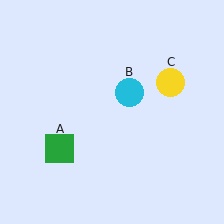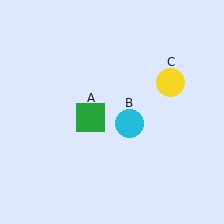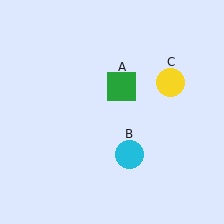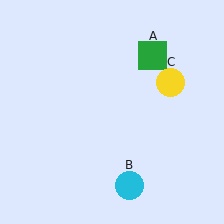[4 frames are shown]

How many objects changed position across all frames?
2 objects changed position: green square (object A), cyan circle (object B).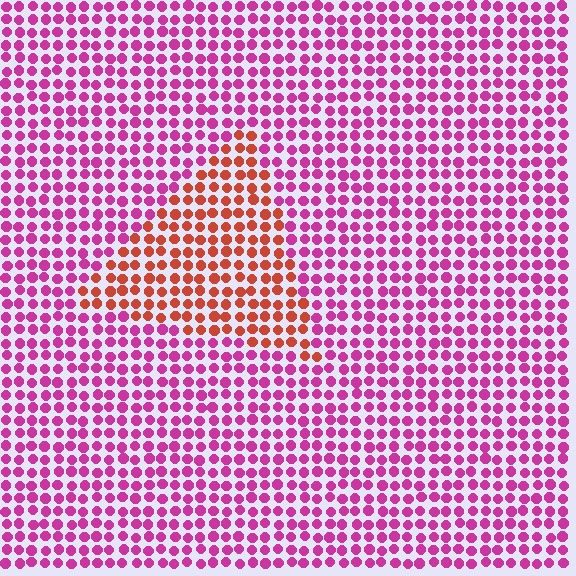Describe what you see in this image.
The image is filled with small magenta elements in a uniform arrangement. A triangle-shaped region is visible where the elements are tinted to a slightly different hue, forming a subtle color boundary.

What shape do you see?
I see a triangle.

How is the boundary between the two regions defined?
The boundary is defined purely by a slight shift in hue (about 49 degrees). Spacing, size, and orientation are identical on both sides.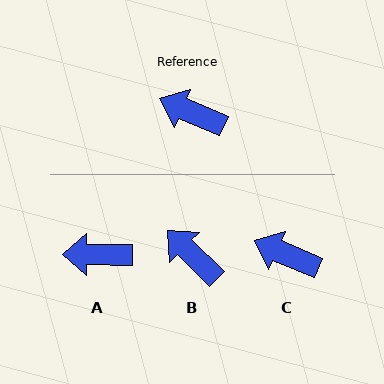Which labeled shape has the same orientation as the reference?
C.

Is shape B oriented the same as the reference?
No, it is off by about 21 degrees.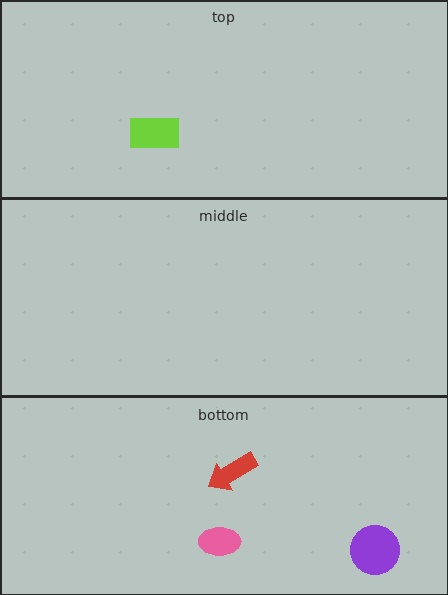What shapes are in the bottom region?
The red arrow, the pink ellipse, the purple circle.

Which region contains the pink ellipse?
The bottom region.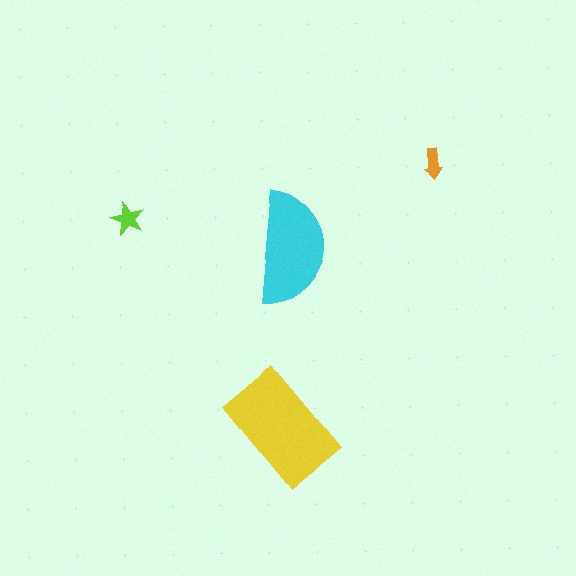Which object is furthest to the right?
The orange arrow is rightmost.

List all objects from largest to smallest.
The yellow rectangle, the cyan semicircle, the lime star, the orange arrow.